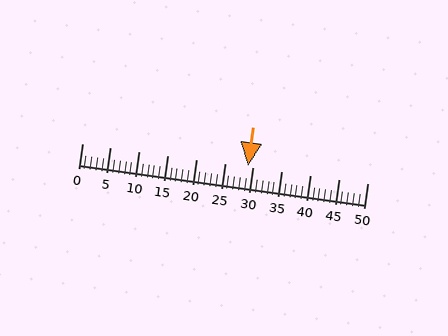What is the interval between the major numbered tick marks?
The major tick marks are spaced 5 units apart.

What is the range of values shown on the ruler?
The ruler shows values from 0 to 50.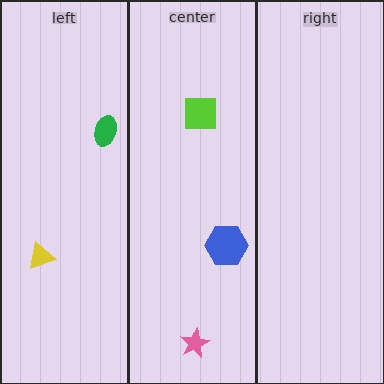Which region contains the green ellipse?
The left region.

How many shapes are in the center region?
3.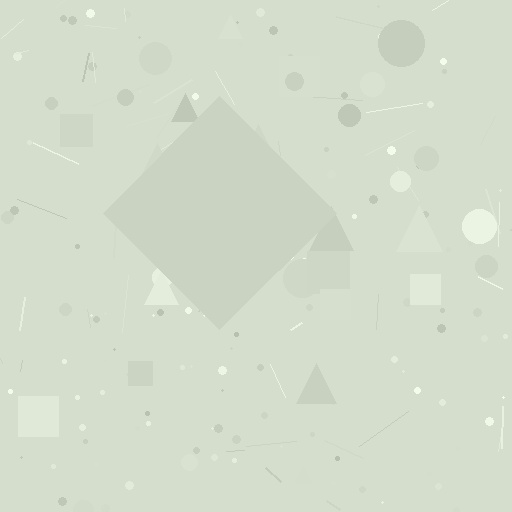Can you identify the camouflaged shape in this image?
The camouflaged shape is a diamond.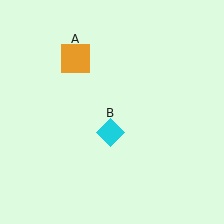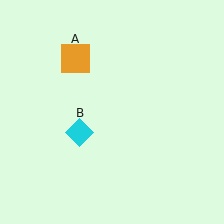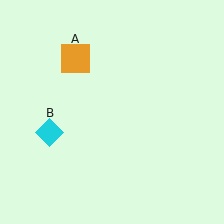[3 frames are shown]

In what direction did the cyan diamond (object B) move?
The cyan diamond (object B) moved left.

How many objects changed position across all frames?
1 object changed position: cyan diamond (object B).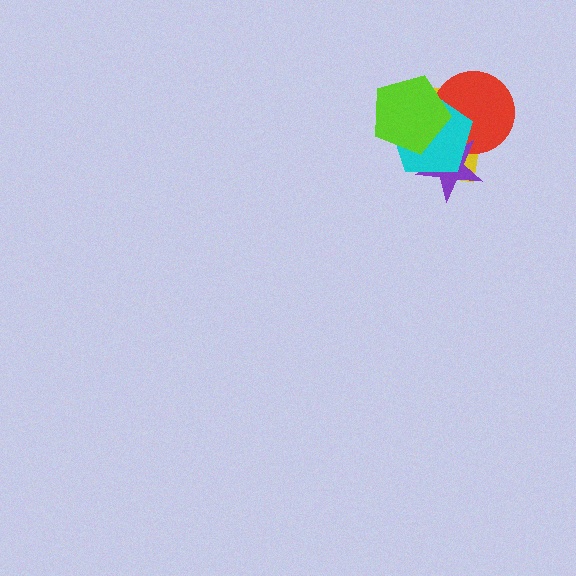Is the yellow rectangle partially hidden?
Yes, it is partially covered by another shape.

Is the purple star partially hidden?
Yes, it is partially covered by another shape.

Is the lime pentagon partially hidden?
No, no other shape covers it.